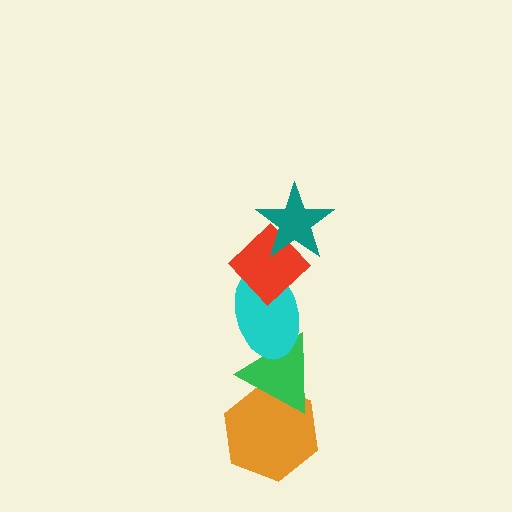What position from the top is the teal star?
The teal star is 1st from the top.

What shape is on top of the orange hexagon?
The green triangle is on top of the orange hexagon.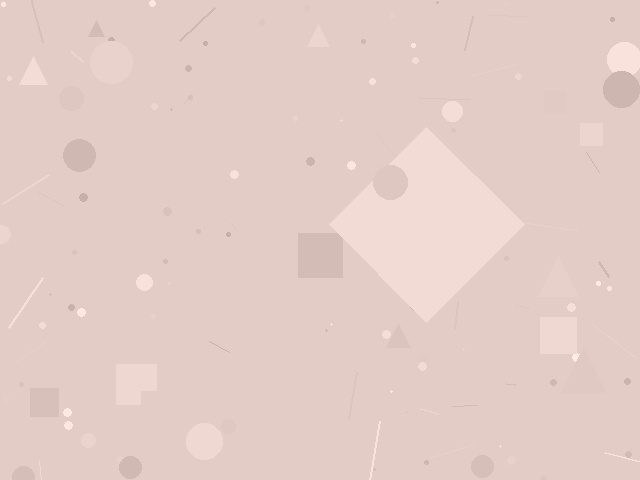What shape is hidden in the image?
A diamond is hidden in the image.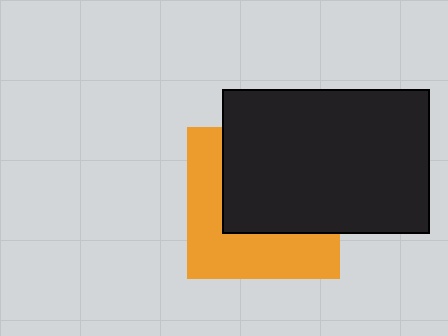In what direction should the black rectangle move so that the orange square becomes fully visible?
The black rectangle should move toward the upper-right. That is the shortest direction to clear the overlap and leave the orange square fully visible.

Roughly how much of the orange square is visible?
About half of it is visible (roughly 46%).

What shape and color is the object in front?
The object in front is a black rectangle.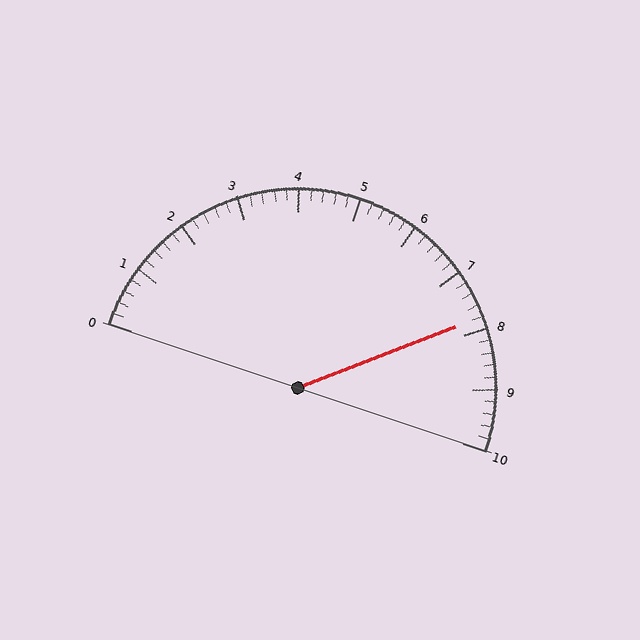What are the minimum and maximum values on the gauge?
The gauge ranges from 0 to 10.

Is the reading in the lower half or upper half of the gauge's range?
The reading is in the upper half of the range (0 to 10).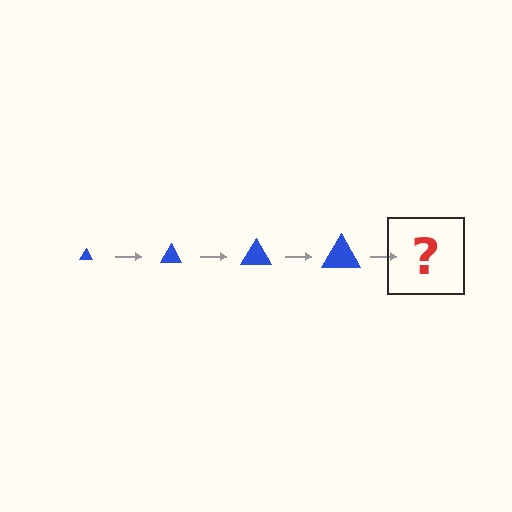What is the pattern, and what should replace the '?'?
The pattern is that the triangle gets progressively larger each step. The '?' should be a blue triangle, larger than the previous one.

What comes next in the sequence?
The next element should be a blue triangle, larger than the previous one.